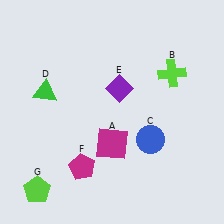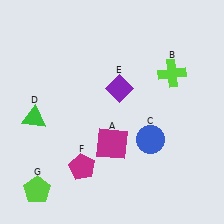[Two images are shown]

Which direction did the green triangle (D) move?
The green triangle (D) moved down.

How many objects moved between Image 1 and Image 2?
1 object moved between the two images.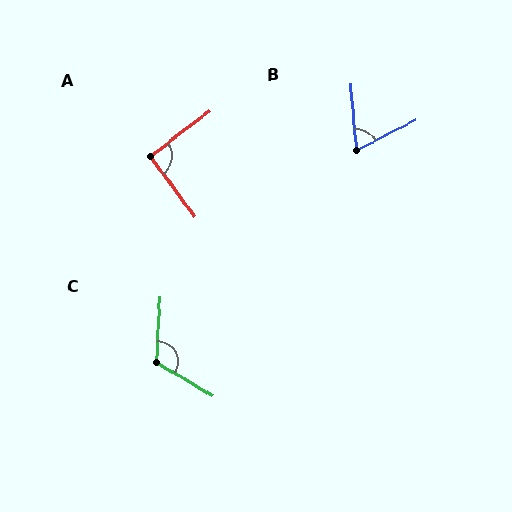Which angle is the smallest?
B, at approximately 68 degrees.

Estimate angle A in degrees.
Approximately 91 degrees.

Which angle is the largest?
C, at approximately 118 degrees.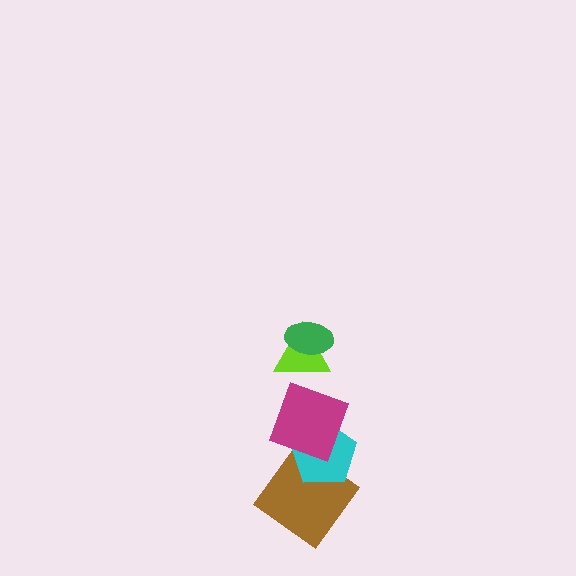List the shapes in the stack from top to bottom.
From top to bottom: the green ellipse, the lime triangle, the magenta square, the cyan pentagon, the brown diamond.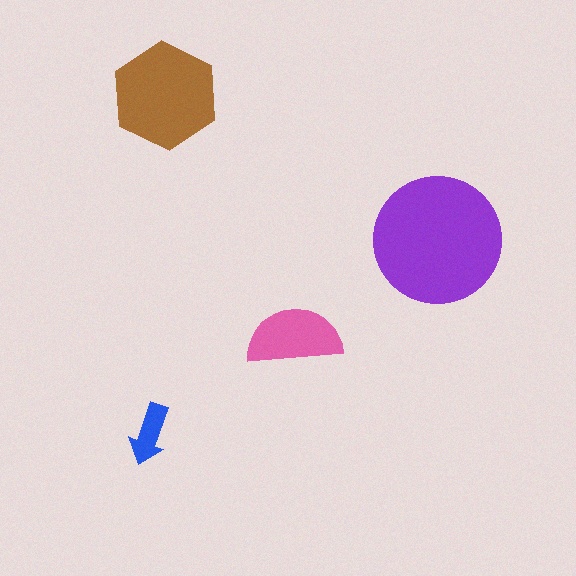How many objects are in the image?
There are 4 objects in the image.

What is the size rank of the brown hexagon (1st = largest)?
2nd.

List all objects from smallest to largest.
The blue arrow, the pink semicircle, the brown hexagon, the purple circle.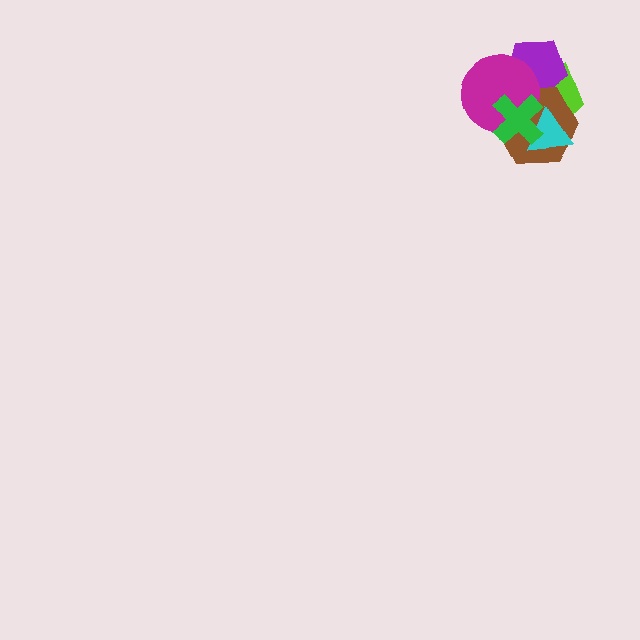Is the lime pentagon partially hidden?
Yes, it is partially covered by another shape.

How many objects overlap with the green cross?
4 objects overlap with the green cross.